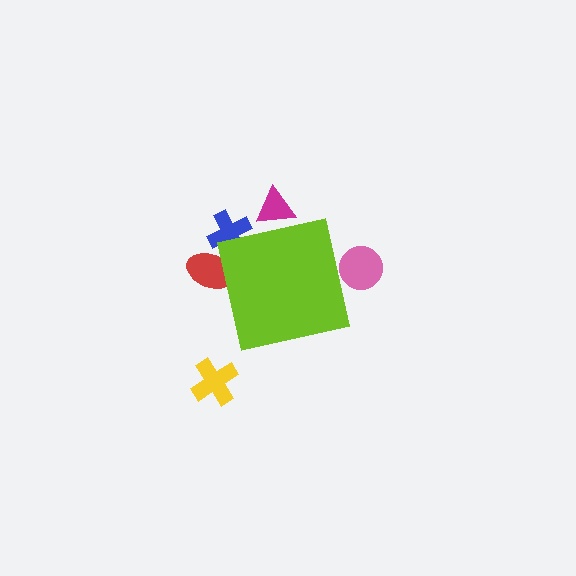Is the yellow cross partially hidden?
No, the yellow cross is fully visible.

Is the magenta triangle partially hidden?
Yes, the magenta triangle is partially hidden behind the lime square.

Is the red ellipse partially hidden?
Yes, the red ellipse is partially hidden behind the lime square.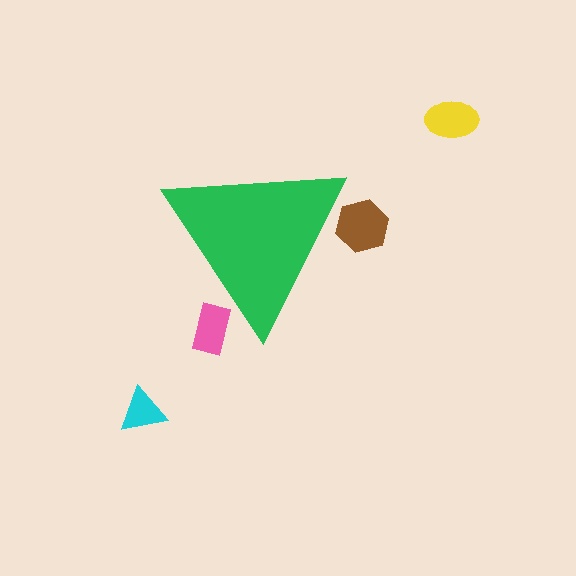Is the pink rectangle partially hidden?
Yes, the pink rectangle is partially hidden behind the green triangle.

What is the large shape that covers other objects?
A green triangle.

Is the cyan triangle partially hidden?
No, the cyan triangle is fully visible.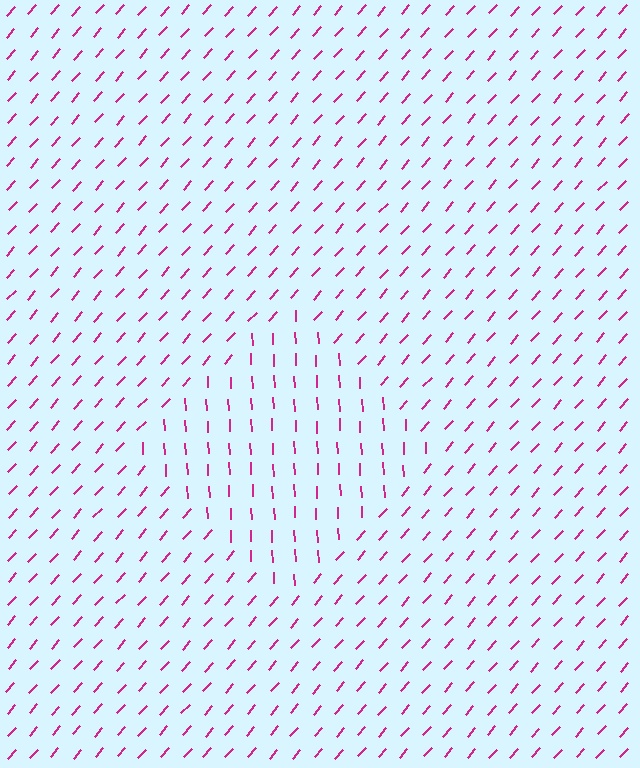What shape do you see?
I see a diamond.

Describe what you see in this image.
The image is filled with small magenta line segments. A diamond region in the image has lines oriented differently from the surrounding lines, creating a visible texture boundary.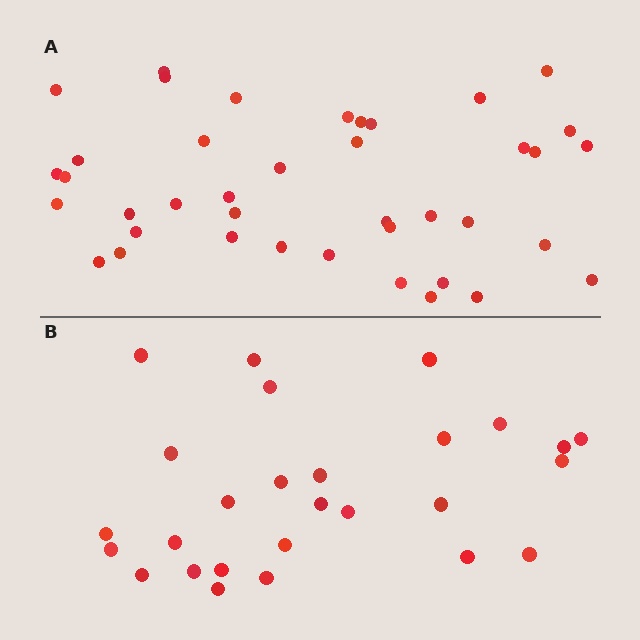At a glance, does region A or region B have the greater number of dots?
Region A (the top region) has more dots.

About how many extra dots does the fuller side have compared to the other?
Region A has approximately 15 more dots than region B.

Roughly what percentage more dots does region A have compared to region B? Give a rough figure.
About 50% more.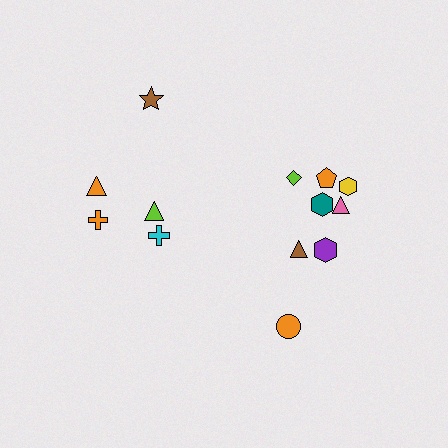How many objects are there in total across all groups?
There are 13 objects.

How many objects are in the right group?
There are 8 objects.